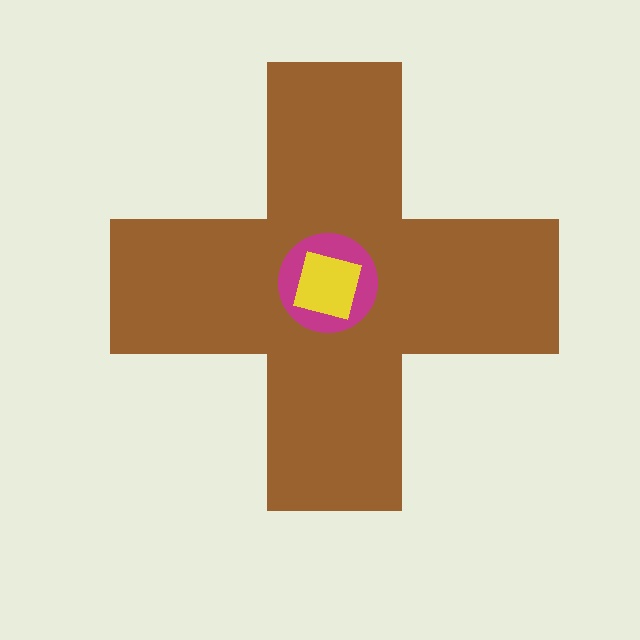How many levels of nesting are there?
3.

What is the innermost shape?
The yellow square.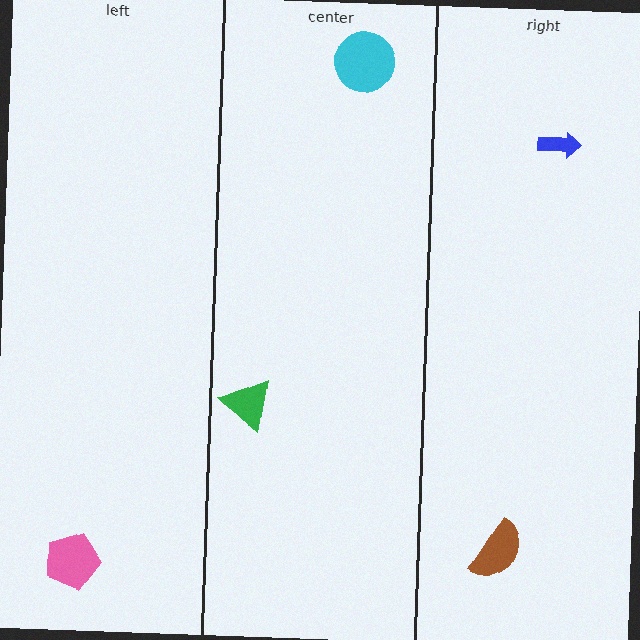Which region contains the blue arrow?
The right region.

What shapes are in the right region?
The brown semicircle, the blue arrow.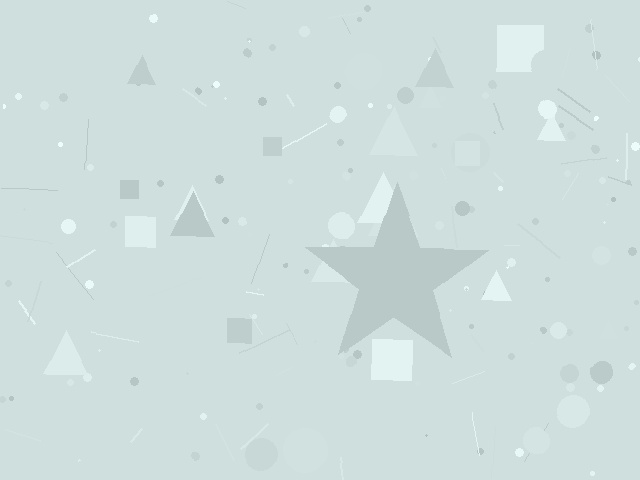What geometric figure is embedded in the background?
A star is embedded in the background.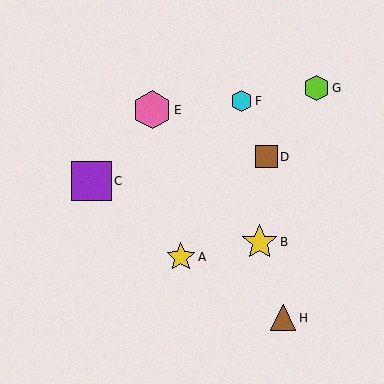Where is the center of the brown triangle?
The center of the brown triangle is at (283, 318).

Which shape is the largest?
The purple square (labeled C) is the largest.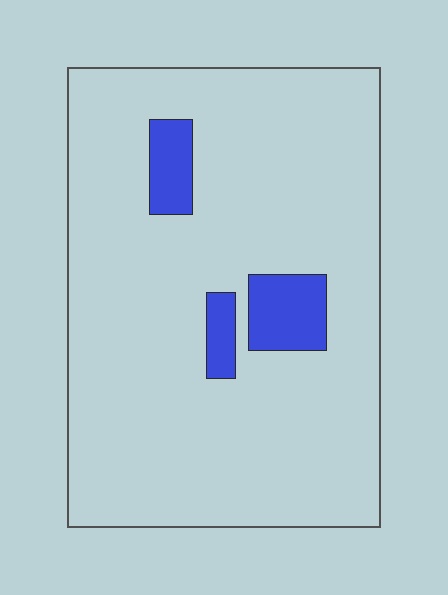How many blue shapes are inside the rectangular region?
3.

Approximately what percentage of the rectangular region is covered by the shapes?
Approximately 10%.